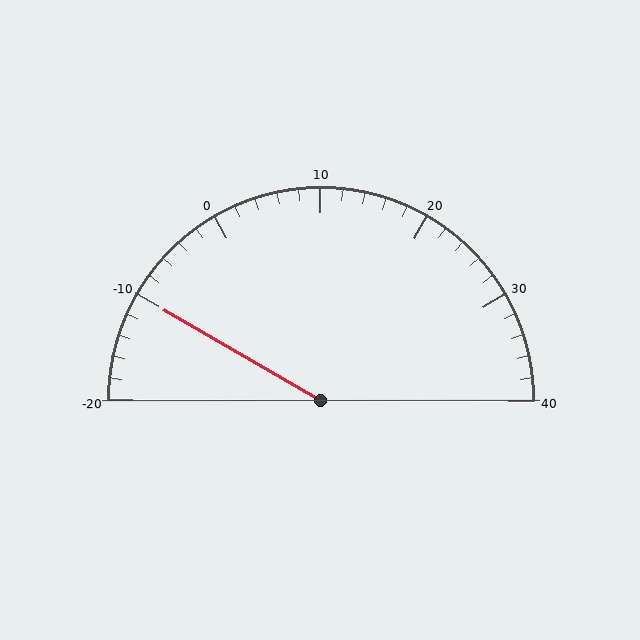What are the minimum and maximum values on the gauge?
The gauge ranges from -20 to 40.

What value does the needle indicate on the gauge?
The needle indicates approximately -10.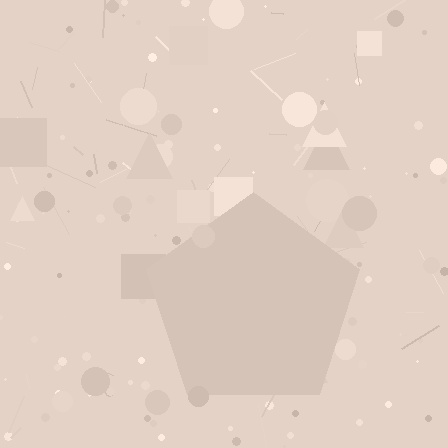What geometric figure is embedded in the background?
A pentagon is embedded in the background.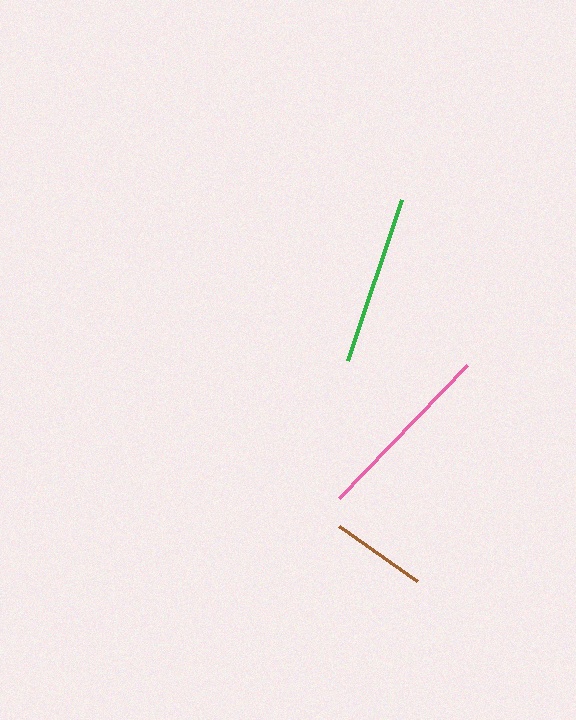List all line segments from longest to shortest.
From longest to shortest: pink, green, brown.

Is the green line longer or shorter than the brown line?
The green line is longer than the brown line.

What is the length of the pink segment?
The pink segment is approximately 184 pixels long.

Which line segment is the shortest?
The brown line is the shortest at approximately 95 pixels.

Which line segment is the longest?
The pink line is the longest at approximately 184 pixels.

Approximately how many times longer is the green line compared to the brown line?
The green line is approximately 1.8 times the length of the brown line.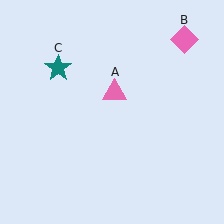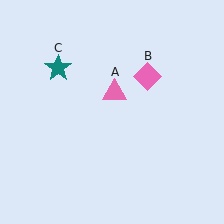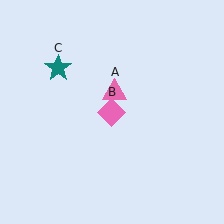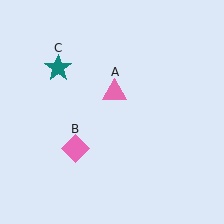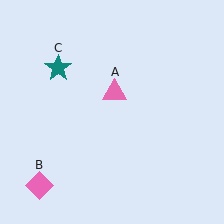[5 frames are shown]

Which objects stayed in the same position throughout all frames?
Pink triangle (object A) and teal star (object C) remained stationary.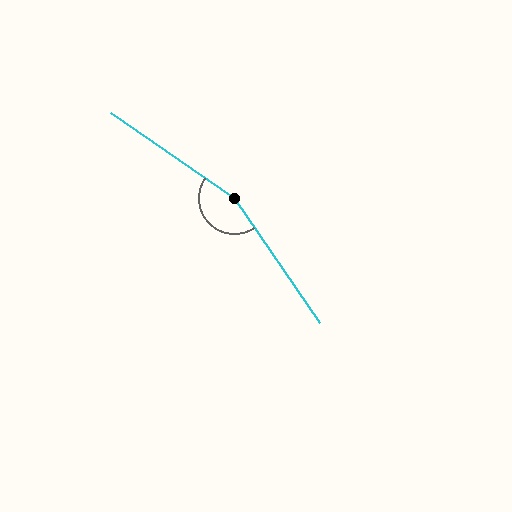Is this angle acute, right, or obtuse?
It is obtuse.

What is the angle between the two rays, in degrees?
Approximately 159 degrees.